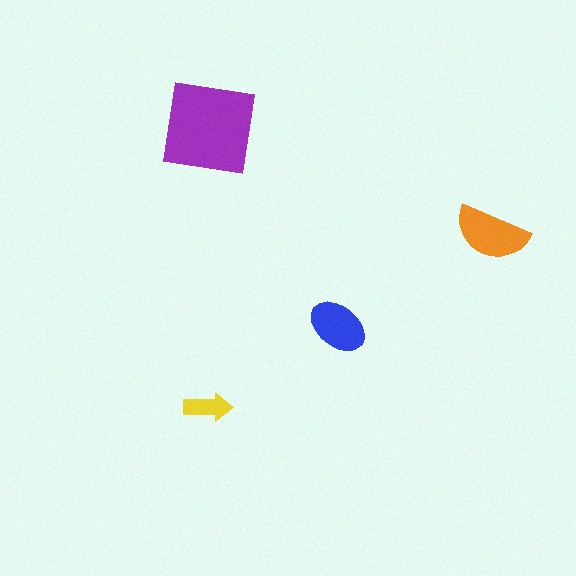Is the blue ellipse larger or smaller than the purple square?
Smaller.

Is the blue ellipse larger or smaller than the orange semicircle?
Smaller.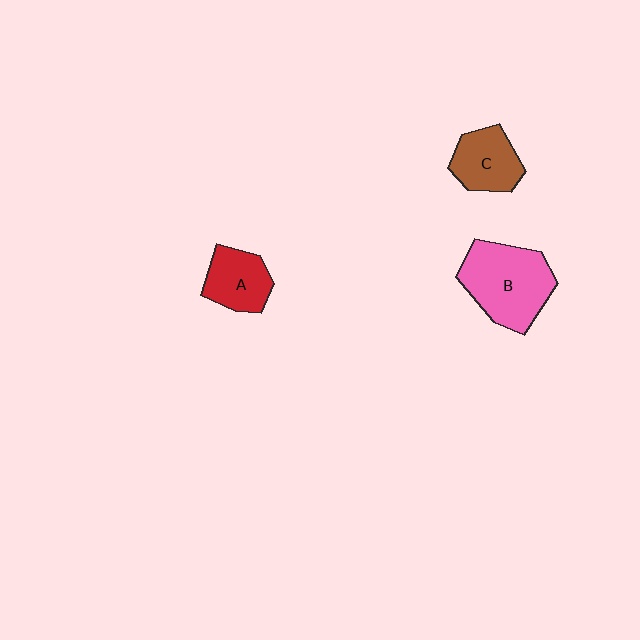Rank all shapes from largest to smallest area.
From largest to smallest: B (pink), C (brown), A (red).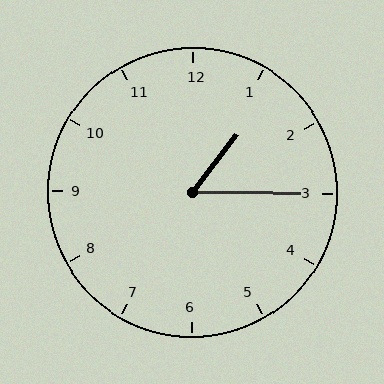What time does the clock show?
1:15.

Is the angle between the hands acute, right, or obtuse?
It is acute.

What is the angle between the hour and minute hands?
Approximately 52 degrees.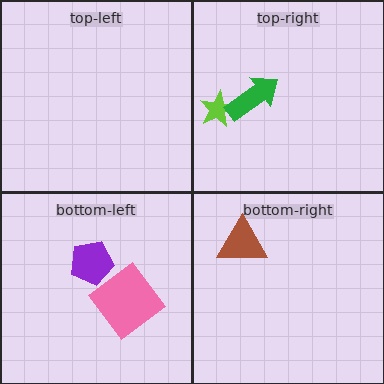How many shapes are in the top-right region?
2.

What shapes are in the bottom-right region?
The brown triangle.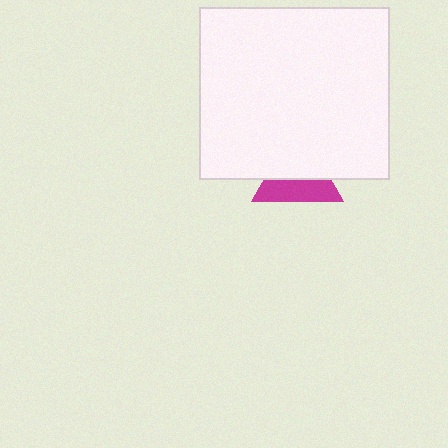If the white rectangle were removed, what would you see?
You would see the complete magenta triangle.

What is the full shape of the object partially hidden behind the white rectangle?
The partially hidden object is a magenta triangle.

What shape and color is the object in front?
The object in front is a white rectangle.